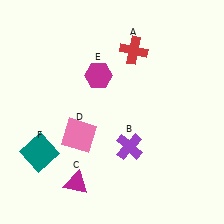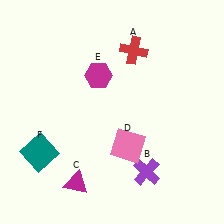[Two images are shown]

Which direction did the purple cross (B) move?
The purple cross (B) moved down.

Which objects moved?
The objects that moved are: the purple cross (B), the pink square (D).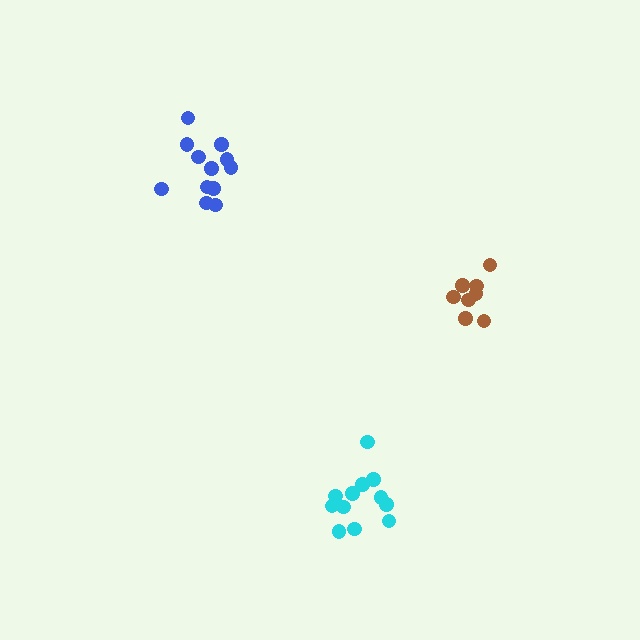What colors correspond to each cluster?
The clusters are colored: brown, blue, cyan.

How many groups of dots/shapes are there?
There are 3 groups.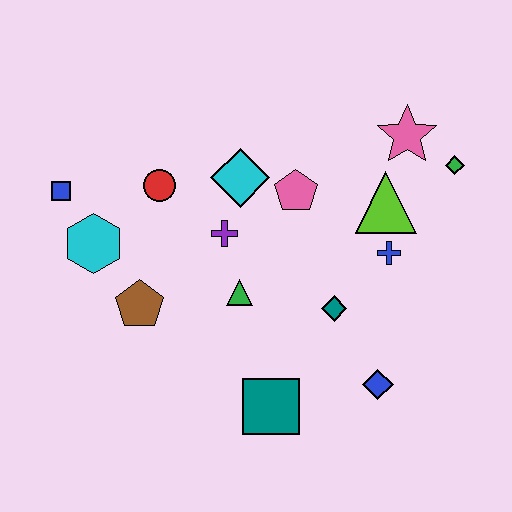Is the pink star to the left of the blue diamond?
No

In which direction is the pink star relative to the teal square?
The pink star is above the teal square.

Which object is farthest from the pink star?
The blue square is farthest from the pink star.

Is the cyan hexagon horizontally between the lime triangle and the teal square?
No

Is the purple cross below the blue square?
Yes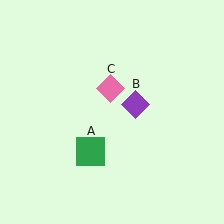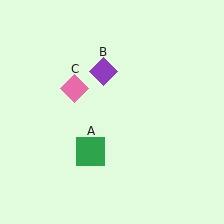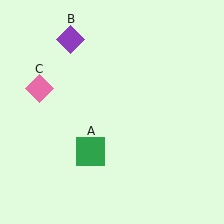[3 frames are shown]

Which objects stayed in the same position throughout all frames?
Green square (object A) remained stationary.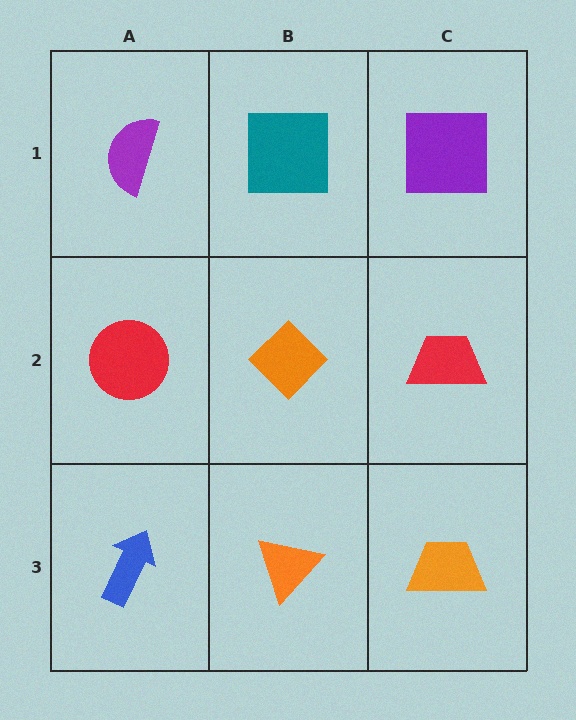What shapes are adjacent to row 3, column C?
A red trapezoid (row 2, column C), an orange triangle (row 3, column B).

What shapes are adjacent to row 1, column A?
A red circle (row 2, column A), a teal square (row 1, column B).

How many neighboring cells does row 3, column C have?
2.